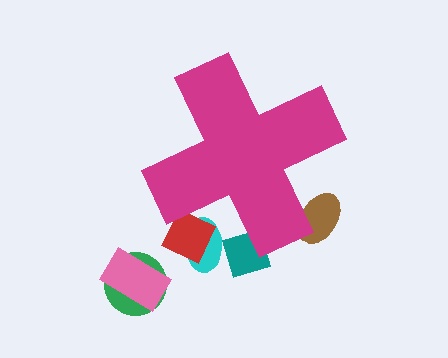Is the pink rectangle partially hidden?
No, the pink rectangle is fully visible.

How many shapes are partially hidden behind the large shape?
4 shapes are partially hidden.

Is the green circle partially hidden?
No, the green circle is fully visible.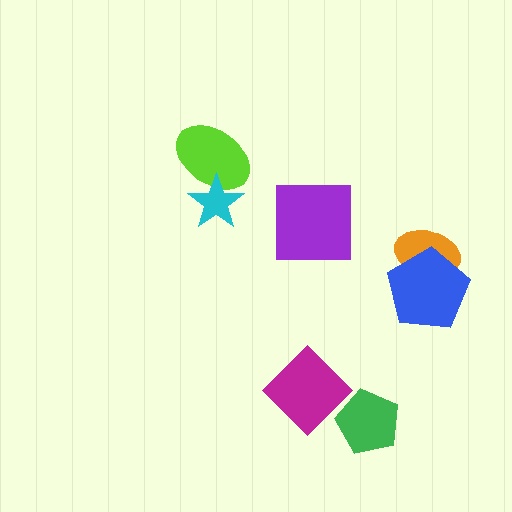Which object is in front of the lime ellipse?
The cyan star is in front of the lime ellipse.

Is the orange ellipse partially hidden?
Yes, it is partially covered by another shape.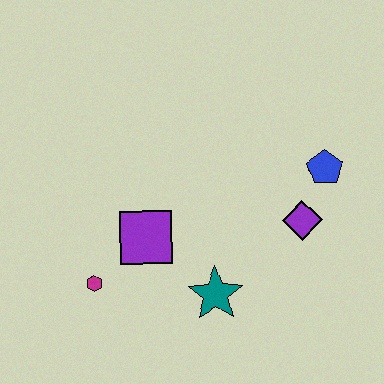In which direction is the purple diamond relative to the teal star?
The purple diamond is to the right of the teal star.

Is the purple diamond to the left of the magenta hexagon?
No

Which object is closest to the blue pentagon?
The purple diamond is closest to the blue pentagon.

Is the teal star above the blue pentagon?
No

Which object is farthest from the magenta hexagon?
The blue pentagon is farthest from the magenta hexagon.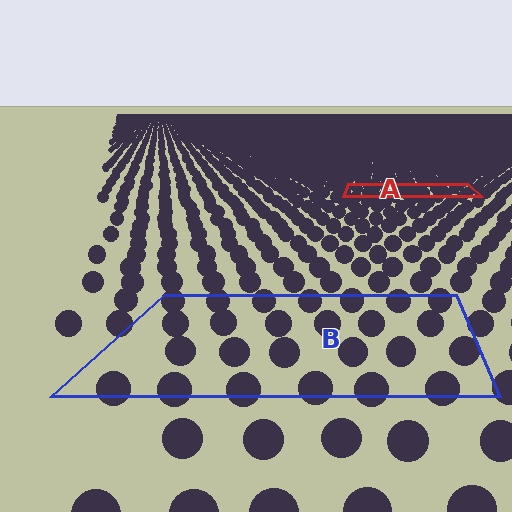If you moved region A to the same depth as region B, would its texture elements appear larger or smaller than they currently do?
They would appear larger. At a closer depth, the same texture elements are projected at a bigger on-screen size.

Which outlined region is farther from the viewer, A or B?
Region A is farther from the viewer — the texture elements inside it appear smaller and more densely packed.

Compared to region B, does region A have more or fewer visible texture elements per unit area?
Region A has more texture elements per unit area — they are packed more densely because it is farther away.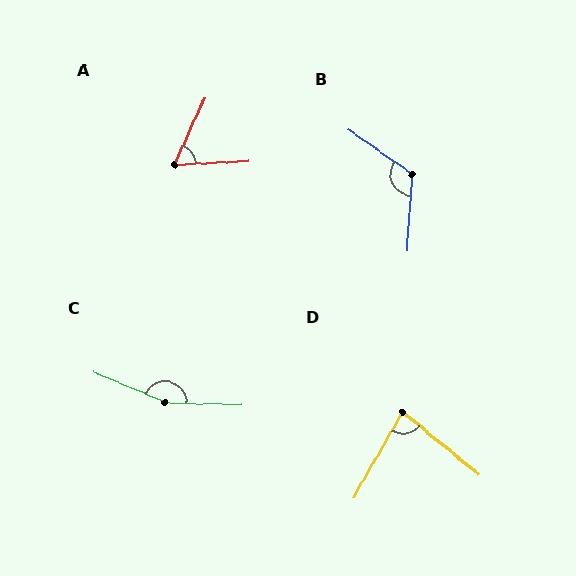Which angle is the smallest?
A, at approximately 63 degrees.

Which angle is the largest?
C, at approximately 158 degrees.